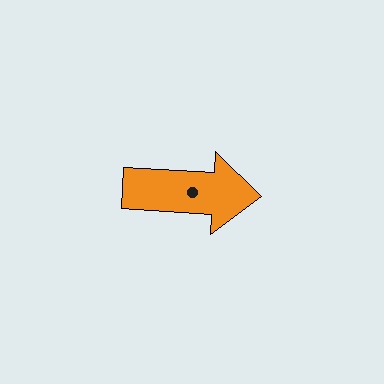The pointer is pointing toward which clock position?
Roughly 3 o'clock.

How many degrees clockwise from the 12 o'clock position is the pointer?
Approximately 93 degrees.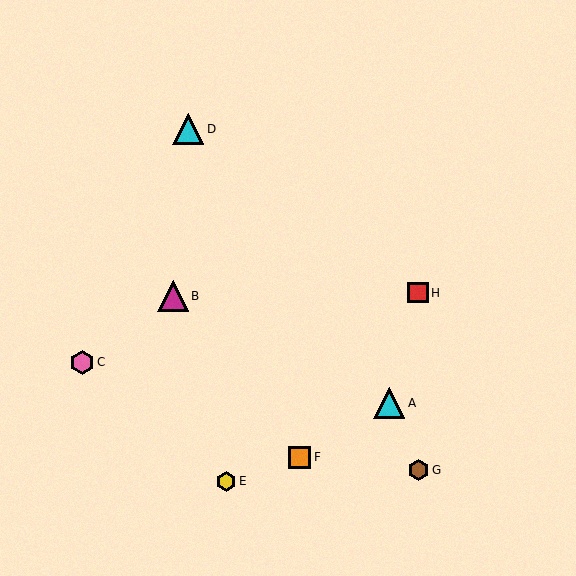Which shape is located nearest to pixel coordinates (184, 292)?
The magenta triangle (labeled B) at (173, 296) is nearest to that location.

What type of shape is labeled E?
Shape E is a yellow hexagon.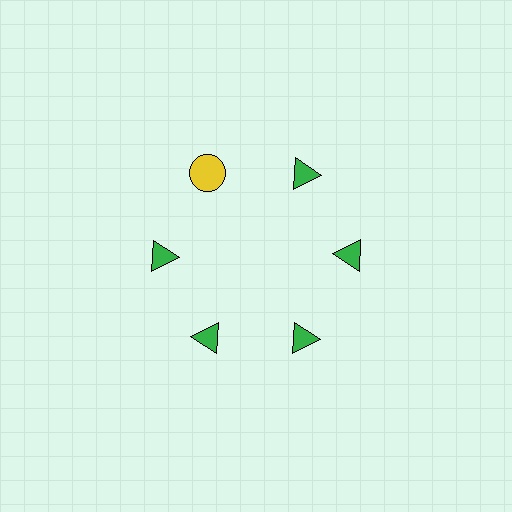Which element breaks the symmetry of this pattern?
The yellow circle at roughly the 11 o'clock position breaks the symmetry. All other shapes are green triangles.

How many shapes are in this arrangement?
There are 6 shapes arranged in a ring pattern.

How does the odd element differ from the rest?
It differs in both color (yellow instead of green) and shape (circle instead of triangle).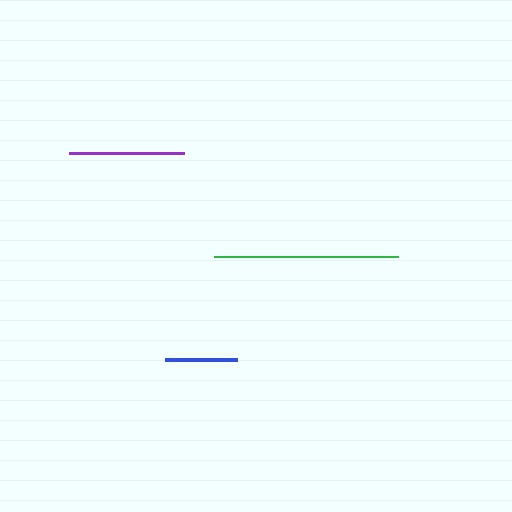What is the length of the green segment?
The green segment is approximately 184 pixels long.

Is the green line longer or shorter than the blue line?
The green line is longer than the blue line.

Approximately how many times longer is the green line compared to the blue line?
The green line is approximately 2.6 times the length of the blue line.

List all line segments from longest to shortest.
From longest to shortest: green, purple, blue.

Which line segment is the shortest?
The blue line is the shortest at approximately 72 pixels.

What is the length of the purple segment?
The purple segment is approximately 115 pixels long.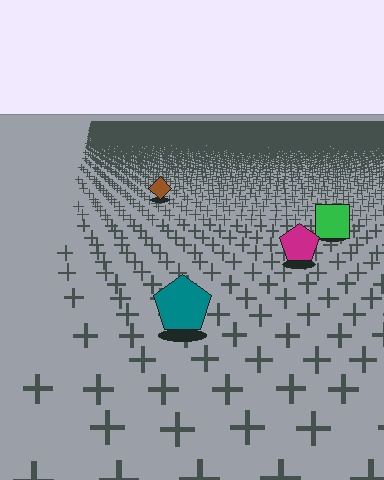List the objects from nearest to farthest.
From nearest to farthest: the teal pentagon, the magenta pentagon, the green square, the brown diamond.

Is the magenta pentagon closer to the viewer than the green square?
Yes. The magenta pentagon is closer — you can tell from the texture gradient: the ground texture is coarser near it.